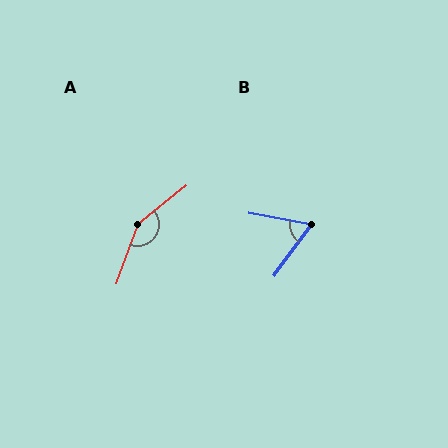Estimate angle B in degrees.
Approximately 65 degrees.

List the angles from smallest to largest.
B (65°), A (149°).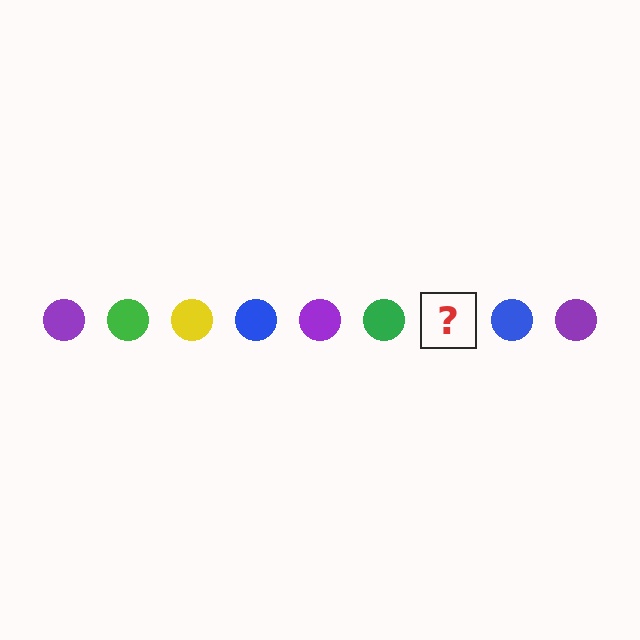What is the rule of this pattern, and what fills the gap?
The rule is that the pattern cycles through purple, green, yellow, blue circles. The gap should be filled with a yellow circle.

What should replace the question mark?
The question mark should be replaced with a yellow circle.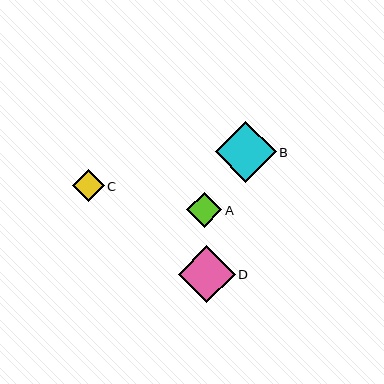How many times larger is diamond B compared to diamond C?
Diamond B is approximately 1.9 times the size of diamond C.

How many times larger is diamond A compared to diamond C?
Diamond A is approximately 1.1 times the size of diamond C.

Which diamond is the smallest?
Diamond C is the smallest with a size of approximately 32 pixels.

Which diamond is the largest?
Diamond B is the largest with a size of approximately 61 pixels.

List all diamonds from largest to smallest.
From largest to smallest: B, D, A, C.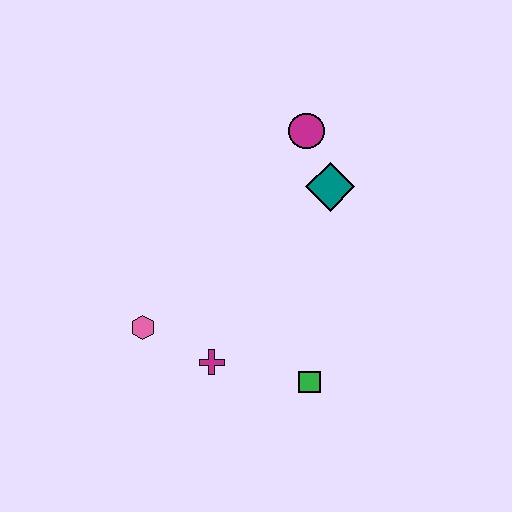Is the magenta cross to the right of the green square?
No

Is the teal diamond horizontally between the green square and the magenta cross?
No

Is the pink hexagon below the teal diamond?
Yes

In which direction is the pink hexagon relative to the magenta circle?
The pink hexagon is below the magenta circle.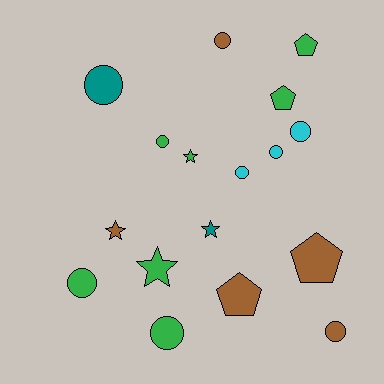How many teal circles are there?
There is 1 teal circle.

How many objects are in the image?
There are 17 objects.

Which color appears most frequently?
Green, with 7 objects.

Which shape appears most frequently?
Circle, with 9 objects.